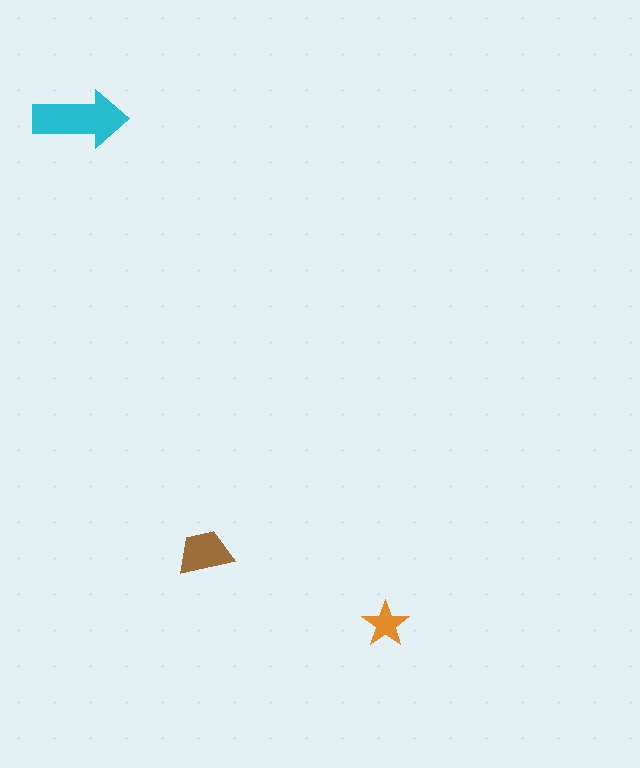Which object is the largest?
The cyan arrow.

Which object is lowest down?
The orange star is bottommost.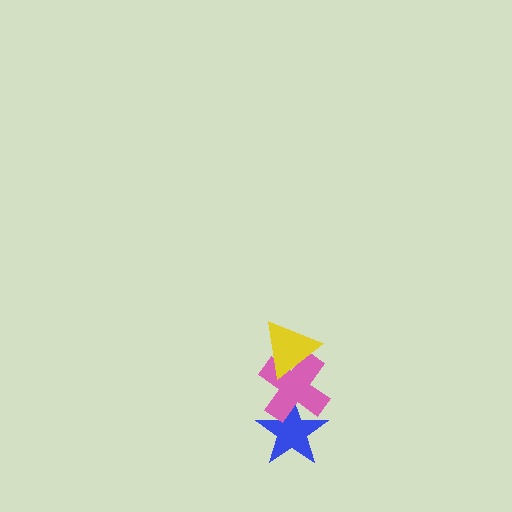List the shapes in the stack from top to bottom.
From top to bottom: the yellow triangle, the pink cross, the blue star.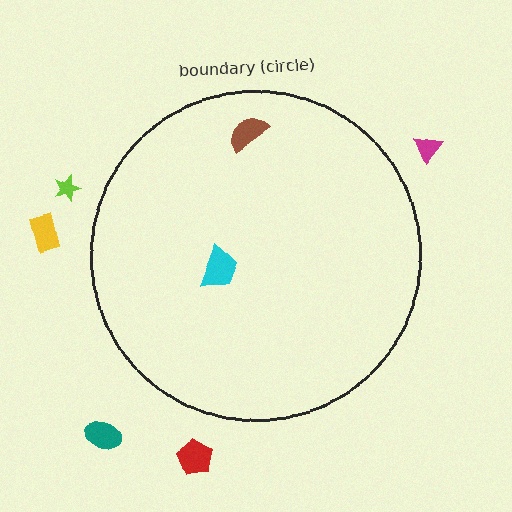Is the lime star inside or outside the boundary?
Outside.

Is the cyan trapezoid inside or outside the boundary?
Inside.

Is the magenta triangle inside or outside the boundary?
Outside.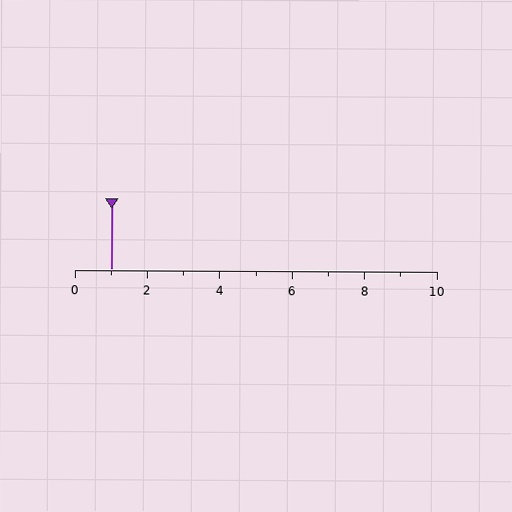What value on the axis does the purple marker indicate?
The marker indicates approximately 1.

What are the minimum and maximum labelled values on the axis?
The axis runs from 0 to 10.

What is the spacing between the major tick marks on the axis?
The major ticks are spaced 2 apart.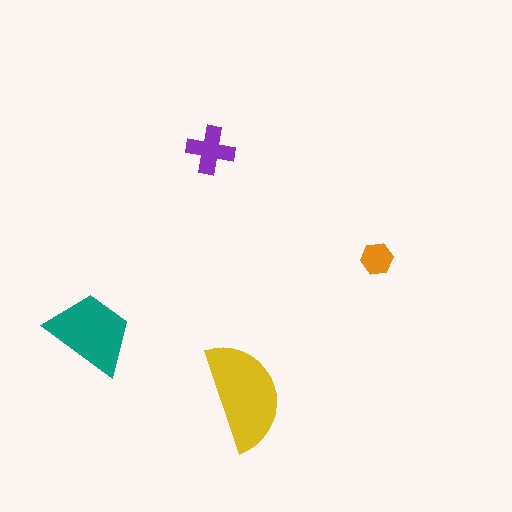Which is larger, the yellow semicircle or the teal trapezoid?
The yellow semicircle.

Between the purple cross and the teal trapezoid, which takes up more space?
The teal trapezoid.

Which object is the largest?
The yellow semicircle.